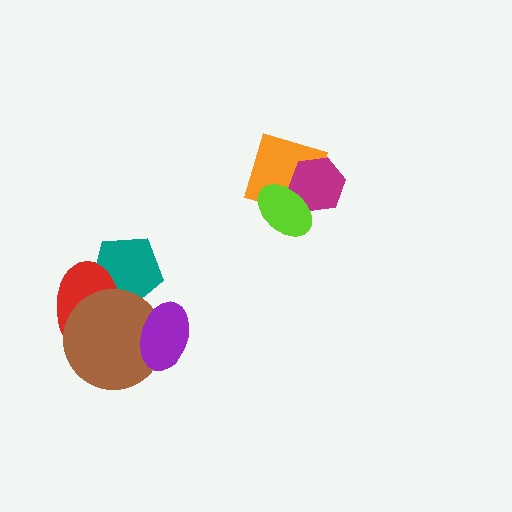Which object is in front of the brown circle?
The purple ellipse is in front of the brown circle.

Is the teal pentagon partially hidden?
Yes, it is partially covered by another shape.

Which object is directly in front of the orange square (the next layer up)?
The magenta hexagon is directly in front of the orange square.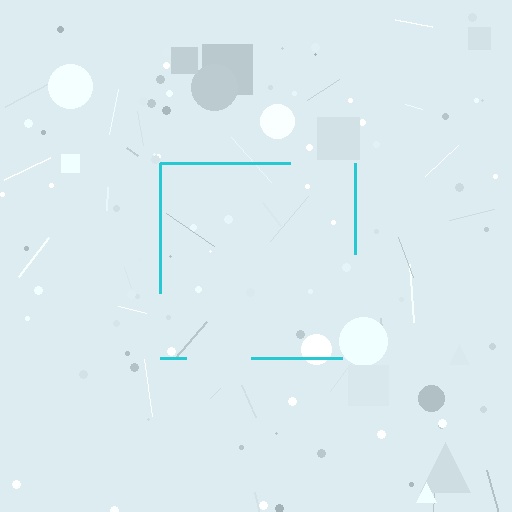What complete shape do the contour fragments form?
The contour fragments form a square.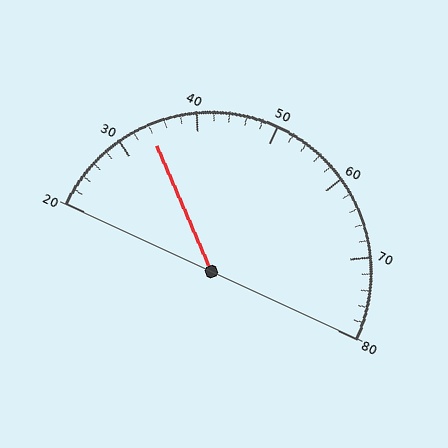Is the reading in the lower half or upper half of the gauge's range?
The reading is in the lower half of the range (20 to 80).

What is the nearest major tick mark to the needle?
The nearest major tick mark is 30.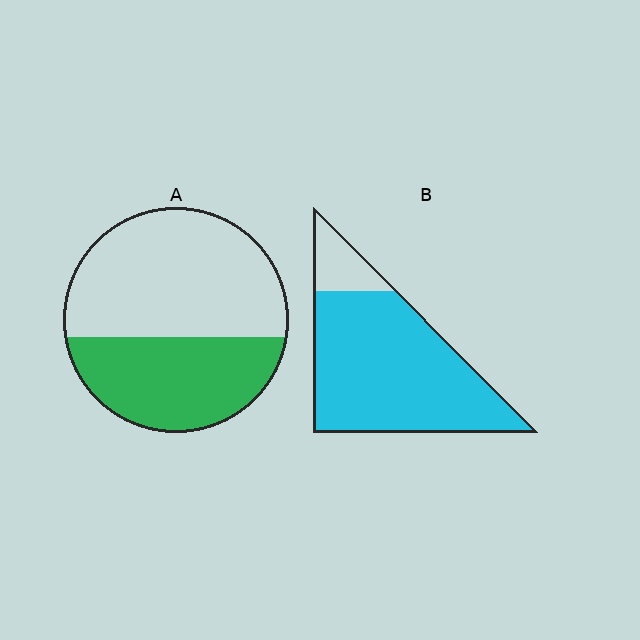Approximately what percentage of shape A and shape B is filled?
A is approximately 40% and B is approximately 85%.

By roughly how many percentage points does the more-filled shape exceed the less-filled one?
By roughly 45 percentage points (B over A).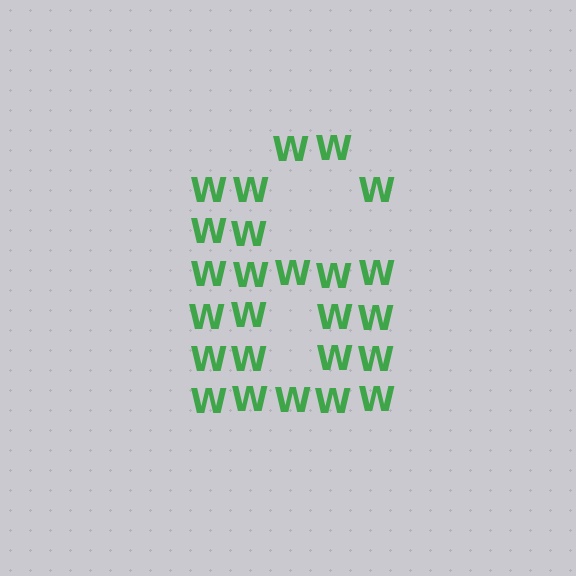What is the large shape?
The large shape is the digit 6.